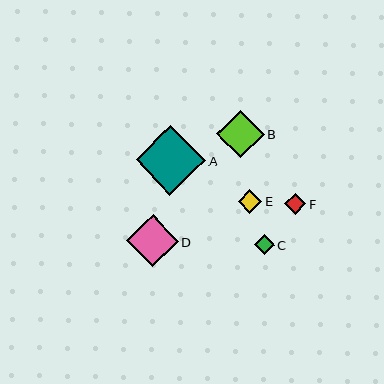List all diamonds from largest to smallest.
From largest to smallest: A, D, B, E, F, C.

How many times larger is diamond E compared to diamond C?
Diamond E is approximately 1.2 times the size of diamond C.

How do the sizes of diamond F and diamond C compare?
Diamond F and diamond C are approximately the same size.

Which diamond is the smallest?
Diamond C is the smallest with a size of approximately 20 pixels.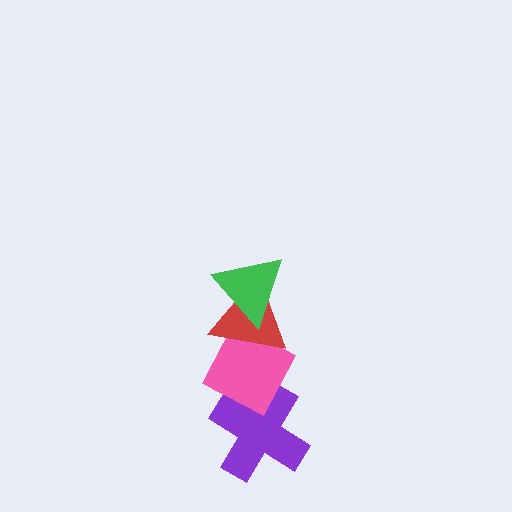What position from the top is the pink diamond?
The pink diamond is 3rd from the top.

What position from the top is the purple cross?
The purple cross is 4th from the top.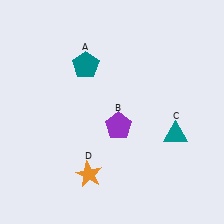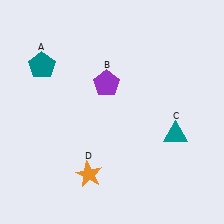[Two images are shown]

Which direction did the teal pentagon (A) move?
The teal pentagon (A) moved left.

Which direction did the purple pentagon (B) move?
The purple pentagon (B) moved up.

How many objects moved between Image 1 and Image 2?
2 objects moved between the two images.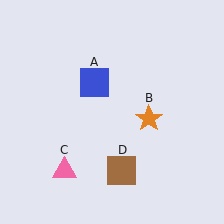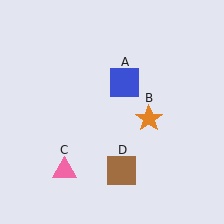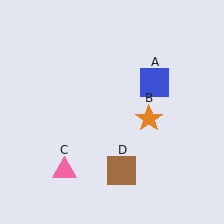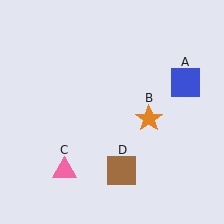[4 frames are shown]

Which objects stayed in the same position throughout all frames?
Orange star (object B) and pink triangle (object C) and brown square (object D) remained stationary.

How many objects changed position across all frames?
1 object changed position: blue square (object A).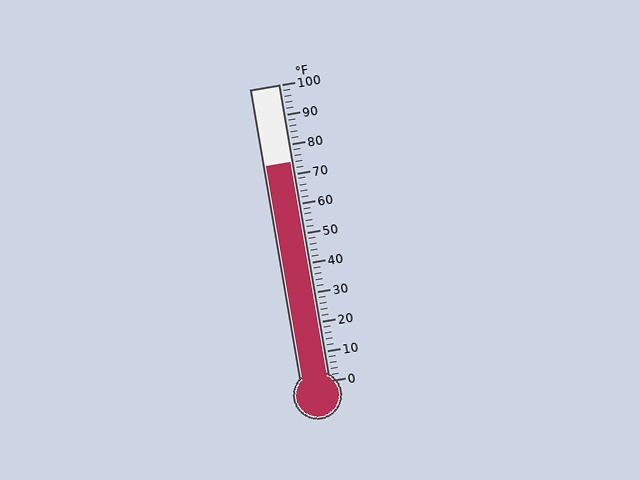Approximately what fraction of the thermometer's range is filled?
The thermometer is filled to approximately 75% of its range.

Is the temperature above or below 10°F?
The temperature is above 10°F.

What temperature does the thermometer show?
The thermometer shows approximately 74°F.